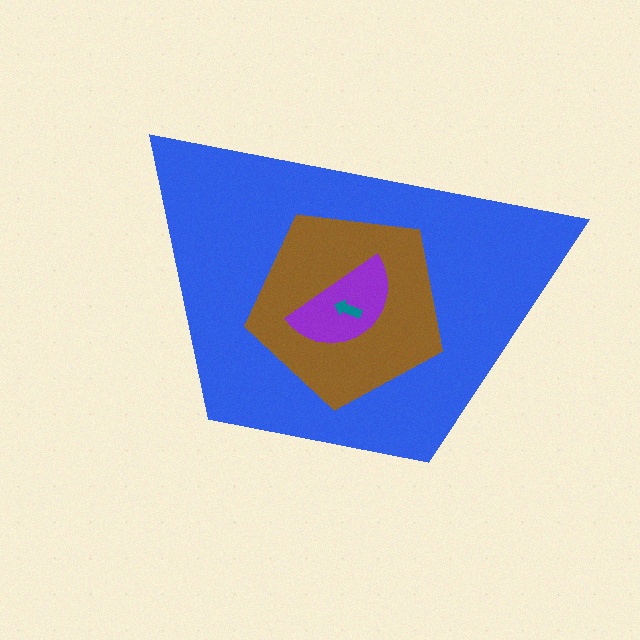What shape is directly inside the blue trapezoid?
The brown pentagon.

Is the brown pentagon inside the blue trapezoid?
Yes.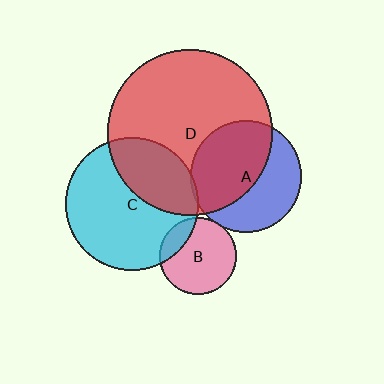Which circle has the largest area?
Circle D (red).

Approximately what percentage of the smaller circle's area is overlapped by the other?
Approximately 5%.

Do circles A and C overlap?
Yes.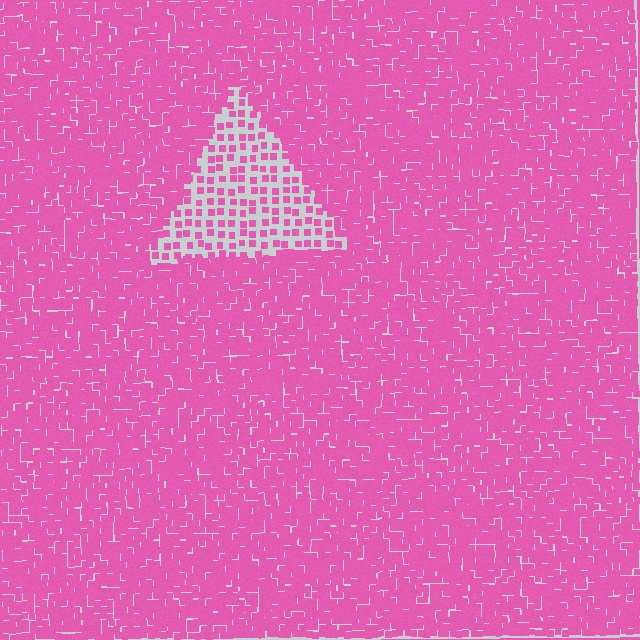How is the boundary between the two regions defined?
The boundary is defined by a change in element density (approximately 2.7x ratio). All elements are the same color, size, and shape.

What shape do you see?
I see a triangle.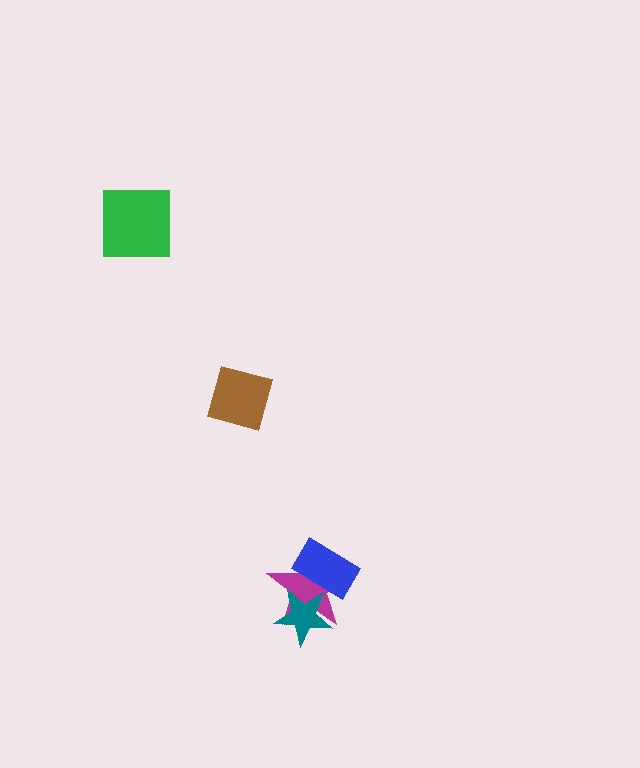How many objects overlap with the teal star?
2 objects overlap with the teal star.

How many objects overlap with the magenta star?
2 objects overlap with the magenta star.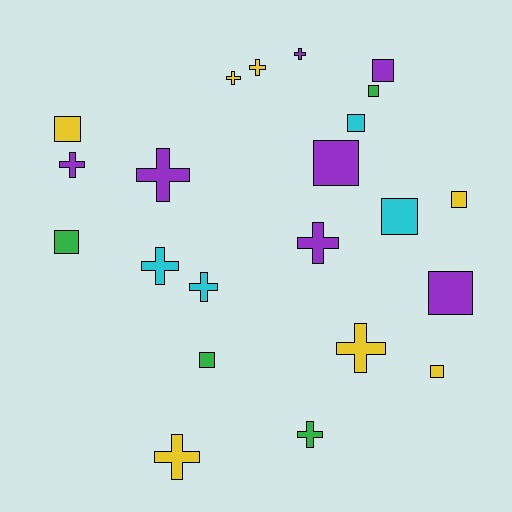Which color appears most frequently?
Yellow, with 7 objects.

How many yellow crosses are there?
There are 4 yellow crosses.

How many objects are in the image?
There are 22 objects.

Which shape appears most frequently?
Square, with 11 objects.